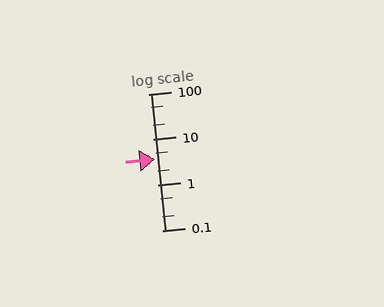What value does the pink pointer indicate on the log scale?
The pointer indicates approximately 3.6.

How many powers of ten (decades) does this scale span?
The scale spans 3 decades, from 0.1 to 100.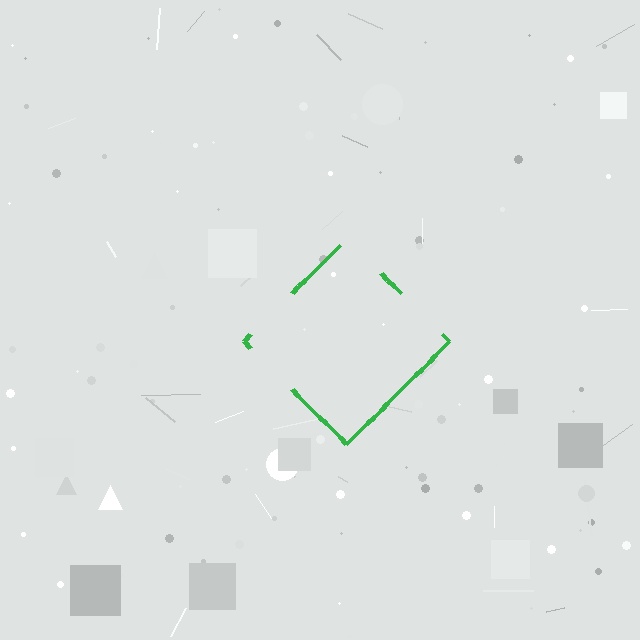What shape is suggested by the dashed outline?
The dashed outline suggests a diamond.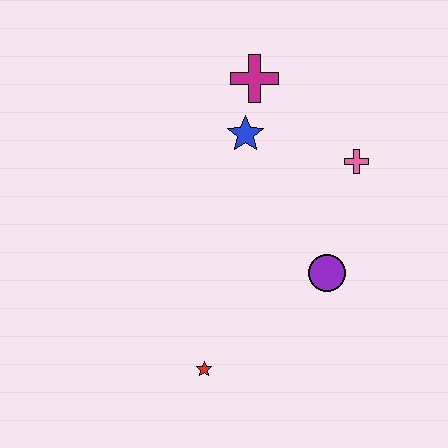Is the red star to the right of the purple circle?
No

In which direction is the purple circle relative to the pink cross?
The purple circle is below the pink cross.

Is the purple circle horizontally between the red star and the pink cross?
Yes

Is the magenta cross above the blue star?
Yes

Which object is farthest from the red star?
The magenta cross is farthest from the red star.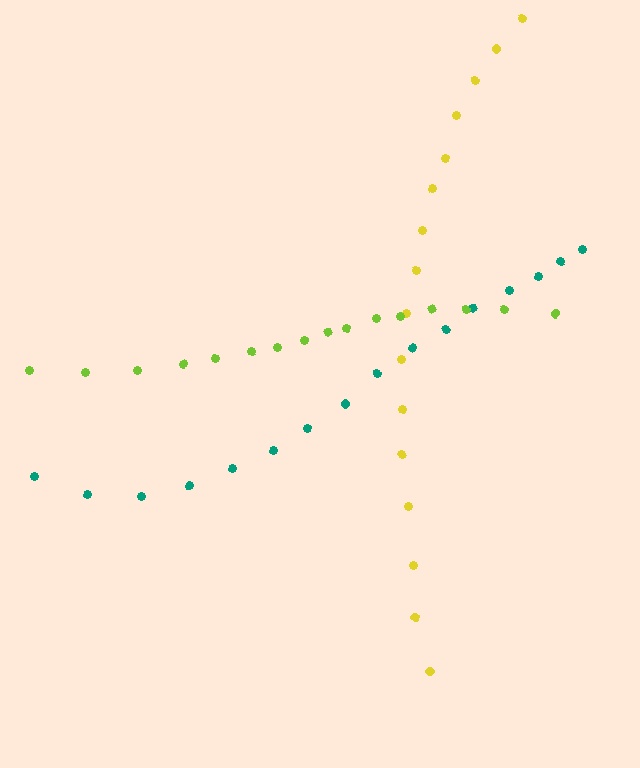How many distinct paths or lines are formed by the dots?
There are 3 distinct paths.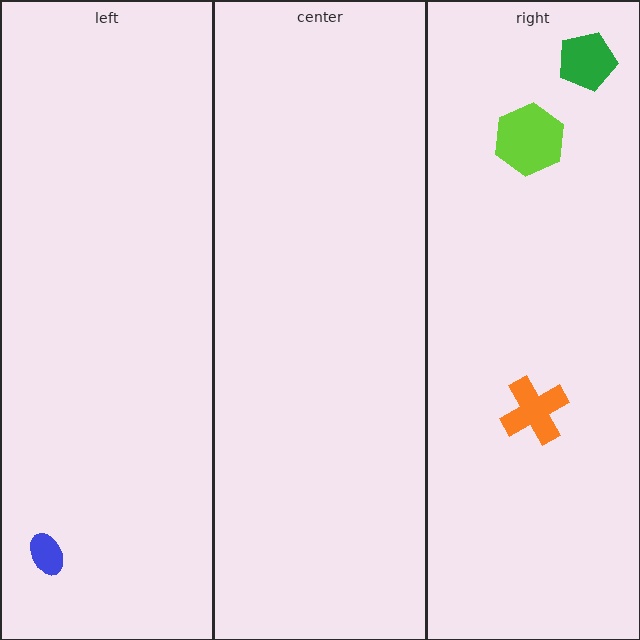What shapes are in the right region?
The lime hexagon, the green pentagon, the orange cross.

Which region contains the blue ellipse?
The left region.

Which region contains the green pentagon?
The right region.